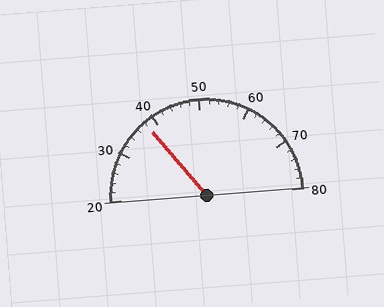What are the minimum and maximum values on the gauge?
The gauge ranges from 20 to 80.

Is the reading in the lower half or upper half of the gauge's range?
The reading is in the lower half of the range (20 to 80).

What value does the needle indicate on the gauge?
The needle indicates approximately 38.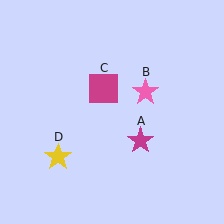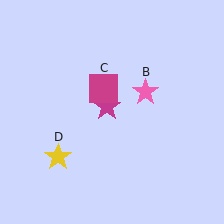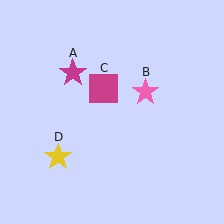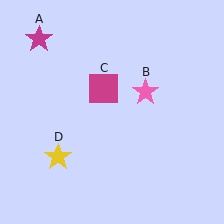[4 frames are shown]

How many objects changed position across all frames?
1 object changed position: magenta star (object A).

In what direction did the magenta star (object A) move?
The magenta star (object A) moved up and to the left.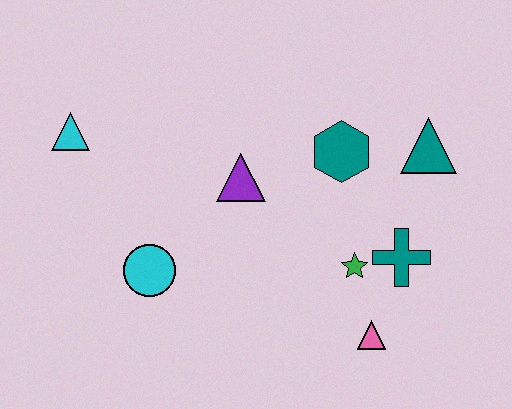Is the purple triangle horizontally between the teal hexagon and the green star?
No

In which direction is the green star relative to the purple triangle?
The green star is to the right of the purple triangle.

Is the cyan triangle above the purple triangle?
Yes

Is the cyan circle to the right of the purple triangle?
No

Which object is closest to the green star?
The teal cross is closest to the green star.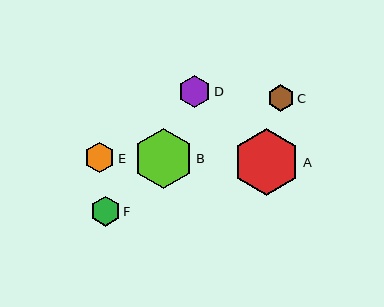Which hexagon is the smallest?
Hexagon C is the smallest with a size of approximately 27 pixels.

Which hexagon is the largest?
Hexagon A is the largest with a size of approximately 67 pixels.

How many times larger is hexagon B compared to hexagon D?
Hexagon B is approximately 1.9 times the size of hexagon D.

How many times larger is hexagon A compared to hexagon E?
Hexagon A is approximately 2.2 times the size of hexagon E.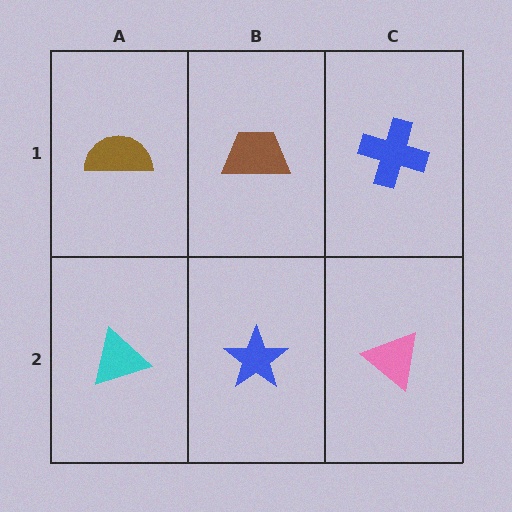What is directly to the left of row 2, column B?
A cyan triangle.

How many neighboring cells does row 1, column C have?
2.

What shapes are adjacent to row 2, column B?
A brown trapezoid (row 1, column B), a cyan triangle (row 2, column A), a pink triangle (row 2, column C).